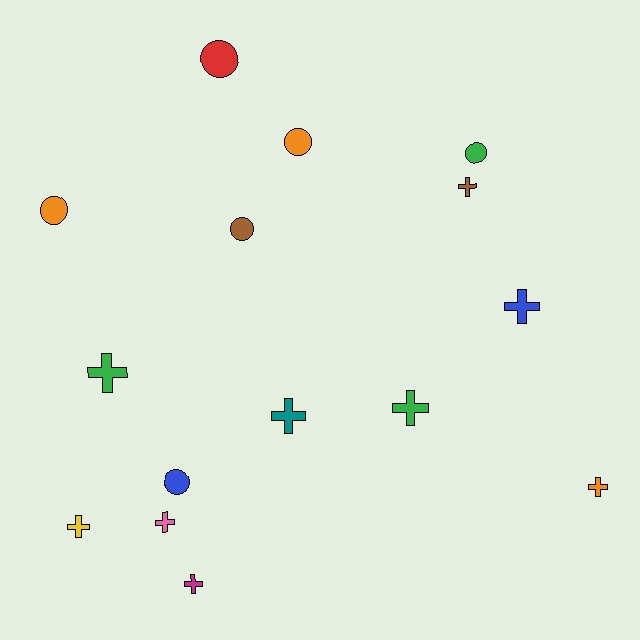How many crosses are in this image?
There are 9 crosses.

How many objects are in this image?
There are 15 objects.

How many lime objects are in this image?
There are no lime objects.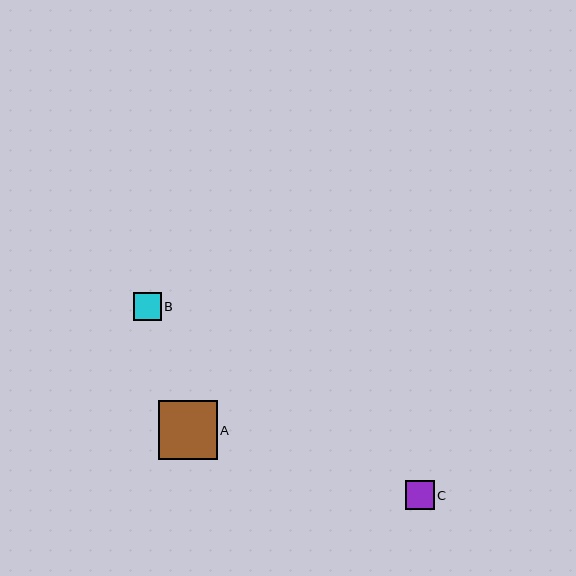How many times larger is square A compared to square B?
Square A is approximately 2.1 times the size of square B.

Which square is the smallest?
Square B is the smallest with a size of approximately 28 pixels.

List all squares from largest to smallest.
From largest to smallest: A, C, B.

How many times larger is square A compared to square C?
Square A is approximately 2.0 times the size of square C.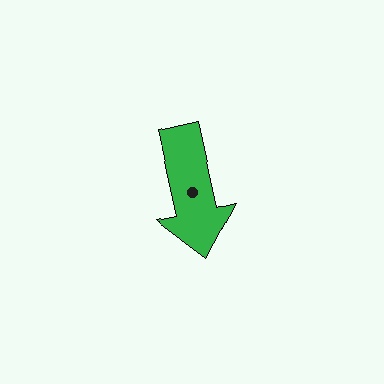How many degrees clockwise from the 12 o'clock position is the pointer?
Approximately 167 degrees.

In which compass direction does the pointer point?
South.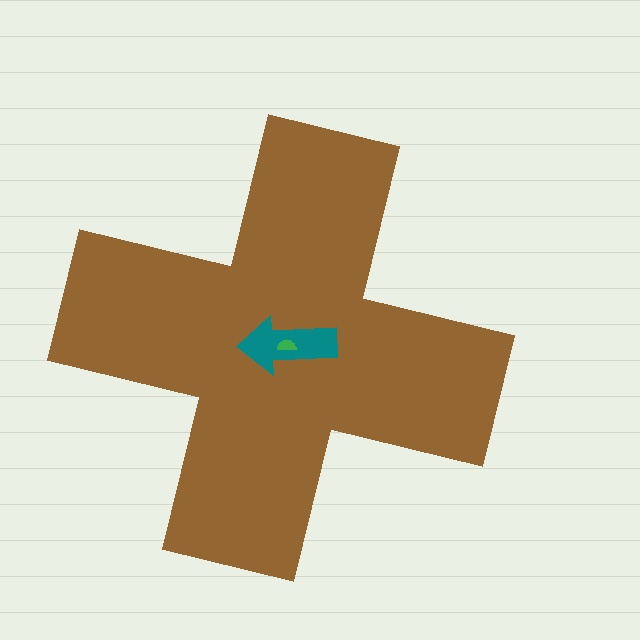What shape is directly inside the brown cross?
The teal arrow.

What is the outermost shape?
The brown cross.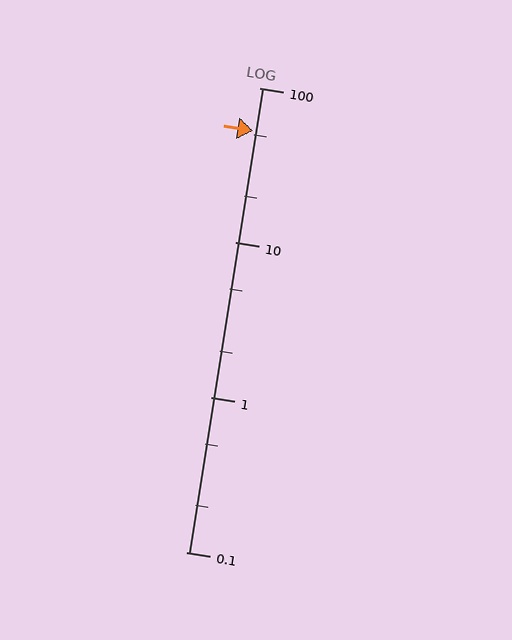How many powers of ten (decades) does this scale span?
The scale spans 3 decades, from 0.1 to 100.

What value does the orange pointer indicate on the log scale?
The pointer indicates approximately 53.